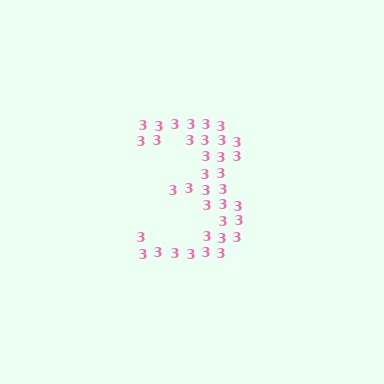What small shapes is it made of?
It is made of small digit 3's.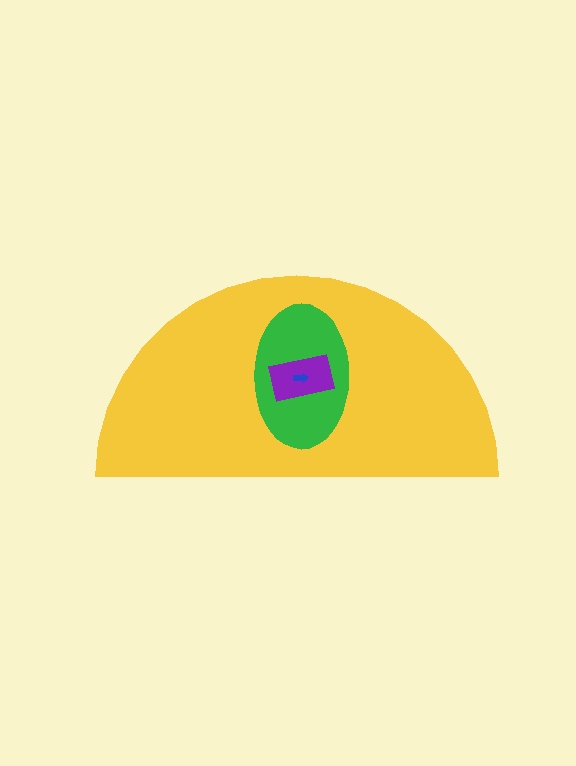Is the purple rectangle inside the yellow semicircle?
Yes.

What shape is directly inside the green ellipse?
The purple rectangle.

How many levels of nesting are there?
4.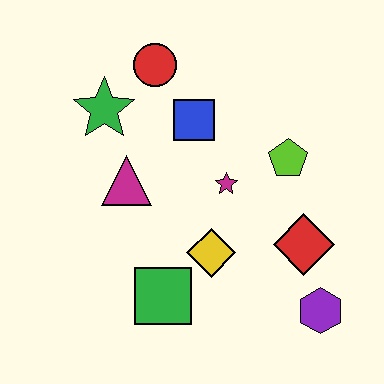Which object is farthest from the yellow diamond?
The red circle is farthest from the yellow diamond.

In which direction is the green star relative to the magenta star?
The green star is to the left of the magenta star.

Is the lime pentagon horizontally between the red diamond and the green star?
Yes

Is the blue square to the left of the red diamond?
Yes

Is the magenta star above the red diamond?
Yes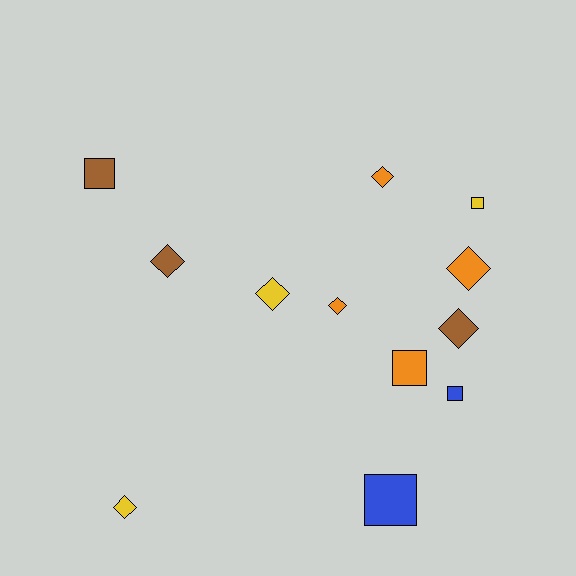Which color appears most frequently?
Orange, with 4 objects.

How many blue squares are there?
There are 2 blue squares.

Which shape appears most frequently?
Diamond, with 7 objects.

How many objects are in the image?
There are 12 objects.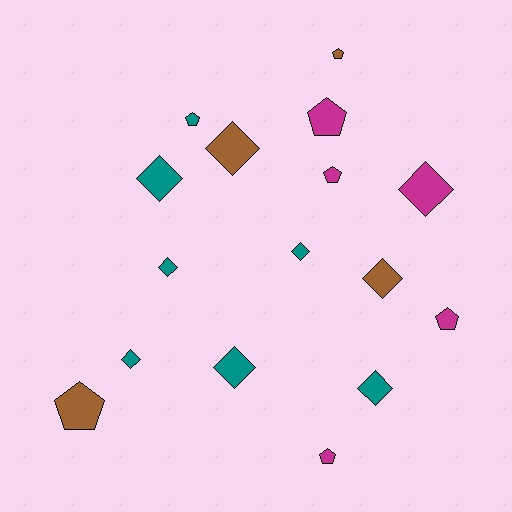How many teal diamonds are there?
There are 6 teal diamonds.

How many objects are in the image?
There are 16 objects.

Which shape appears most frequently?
Diamond, with 9 objects.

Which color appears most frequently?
Teal, with 7 objects.